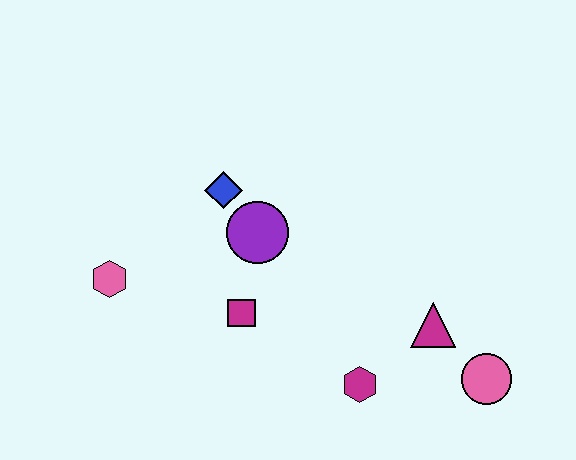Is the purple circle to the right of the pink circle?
No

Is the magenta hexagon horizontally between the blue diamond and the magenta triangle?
Yes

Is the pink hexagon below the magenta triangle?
No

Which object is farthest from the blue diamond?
The pink circle is farthest from the blue diamond.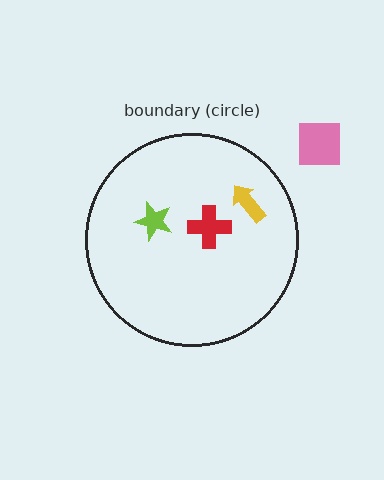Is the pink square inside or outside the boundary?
Outside.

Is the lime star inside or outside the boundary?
Inside.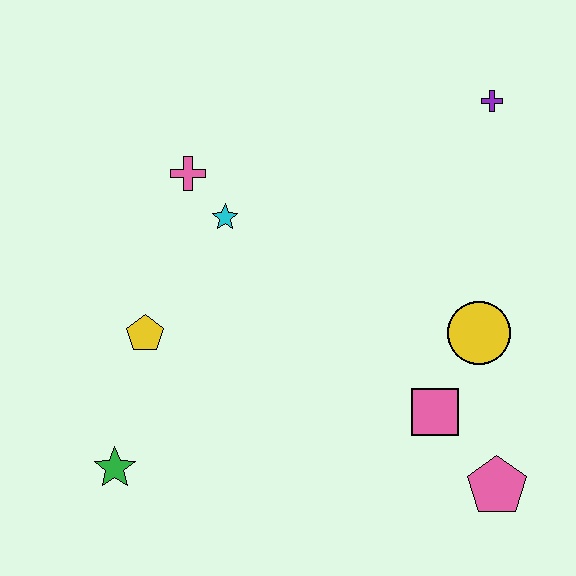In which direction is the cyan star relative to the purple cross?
The cyan star is to the left of the purple cross.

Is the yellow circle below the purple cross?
Yes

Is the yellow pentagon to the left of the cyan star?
Yes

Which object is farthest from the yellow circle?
The green star is farthest from the yellow circle.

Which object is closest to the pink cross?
The cyan star is closest to the pink cross.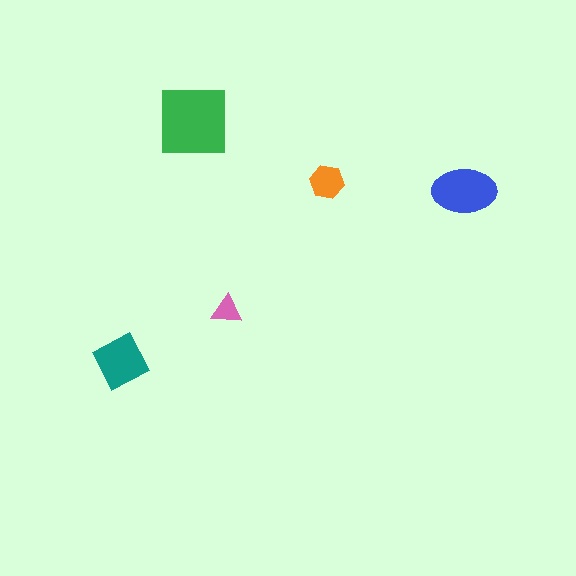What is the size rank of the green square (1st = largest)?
1st.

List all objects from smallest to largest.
The pink triangle, the orange hexagon, the teal diamond, the blue ellipse, the green square.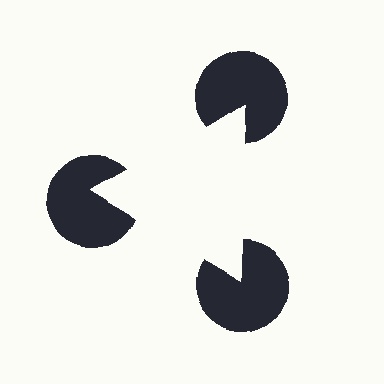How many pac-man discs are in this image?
There are 3 — one at each vertex of the illusory triangle.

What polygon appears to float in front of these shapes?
An illusory triangle — its edges are inferred from the aligned wedge cuts in the pac-man discs, not physically drawn.